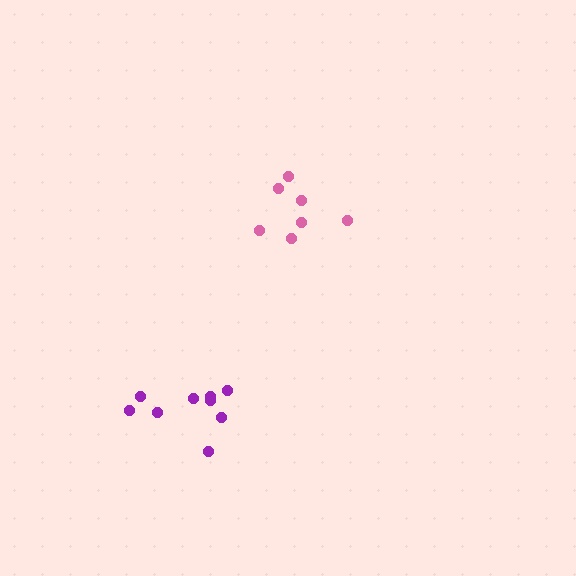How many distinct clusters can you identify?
There are 2 distinct clusters.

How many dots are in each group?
Group 1: 7 dots, Group 2: 9 dots (16 total).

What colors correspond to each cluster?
The clusters are colored: pink, purple.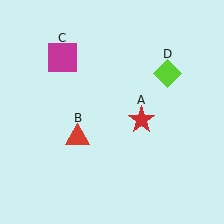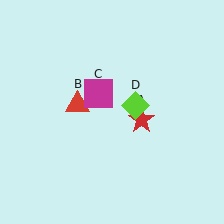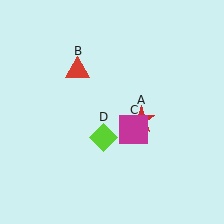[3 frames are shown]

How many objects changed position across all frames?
3 objects changed position: red triangle (object B), magenta square (object C), lime diamond (object D).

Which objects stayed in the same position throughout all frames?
Red star (object A) remained stationary.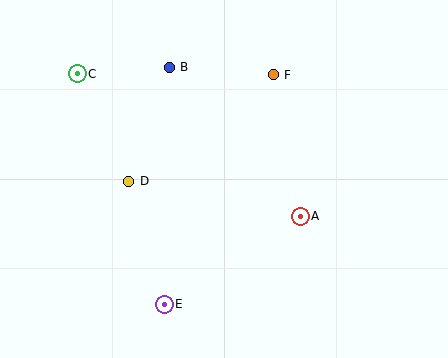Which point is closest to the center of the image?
Point A at (300, 216) is closest to the center.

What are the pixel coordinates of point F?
Point F is at (273, 75).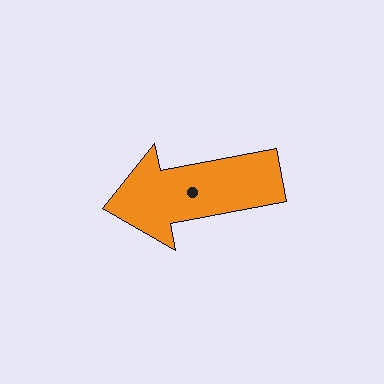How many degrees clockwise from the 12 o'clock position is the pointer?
Approximately 259 degrees.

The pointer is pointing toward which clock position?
Roughly 9 o'clock.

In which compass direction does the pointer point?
West.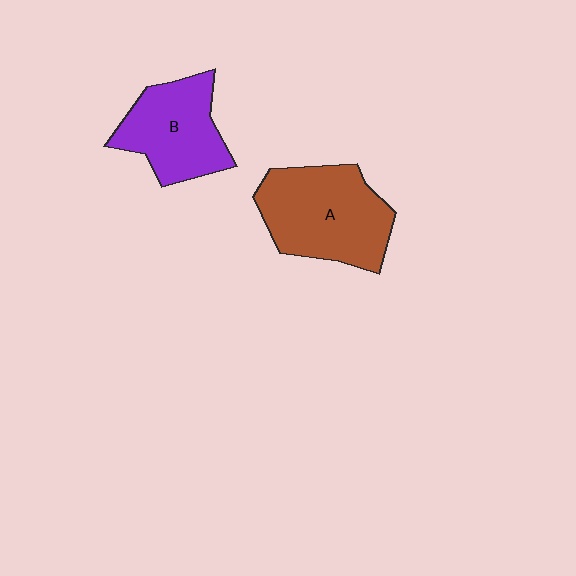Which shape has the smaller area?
Shape B (purple).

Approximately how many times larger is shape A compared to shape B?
Approximately 1.3 times.